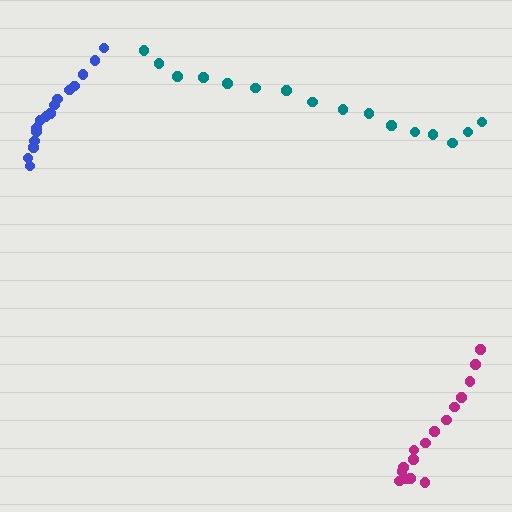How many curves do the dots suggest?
There are 3 distinct paths.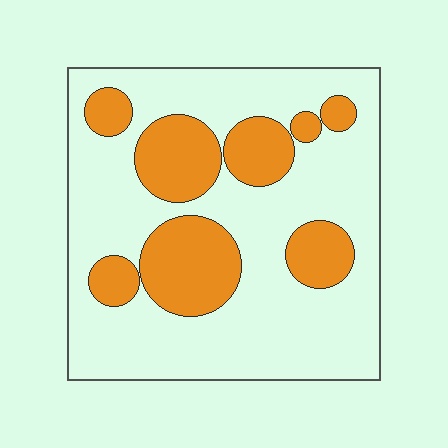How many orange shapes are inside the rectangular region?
8.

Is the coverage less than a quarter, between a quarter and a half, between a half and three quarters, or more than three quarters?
Between a quarter and a half.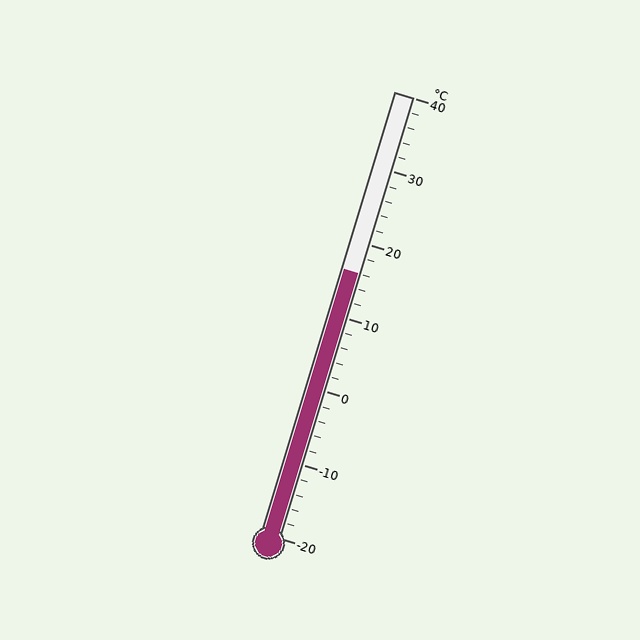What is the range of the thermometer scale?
The thermometer scale ranges from -20°C to 40°C.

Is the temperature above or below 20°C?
The temperature is below 20°C.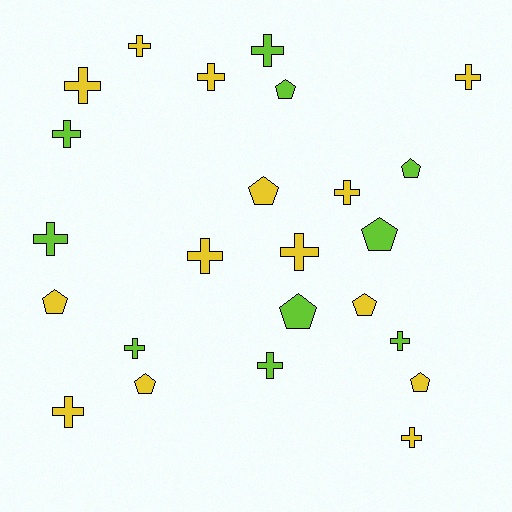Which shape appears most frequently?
Cross, with 15 objects.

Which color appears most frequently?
Yellow, with 14 objects.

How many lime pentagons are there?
There are 4 lime pentagons.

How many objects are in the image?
There are 24 objects.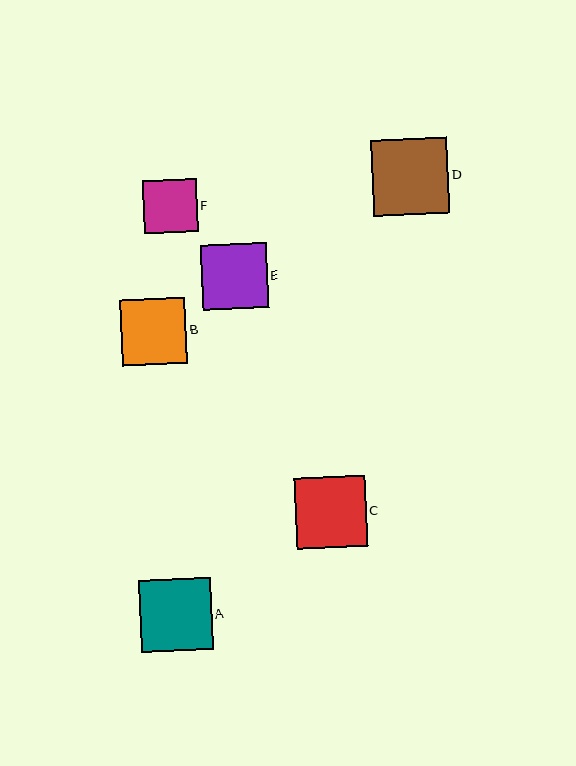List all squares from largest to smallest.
From largest to smallest: D, A, C, B, E, F.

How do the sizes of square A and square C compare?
Square A and square C are approximately the same size.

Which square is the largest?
Square D is the largest with a size of approximately 77 pixels.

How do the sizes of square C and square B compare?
Square C and square B are approximately the same size.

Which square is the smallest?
Square F is the smallest with a size of approximately 53 pixels.